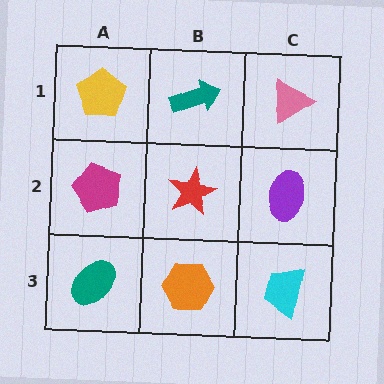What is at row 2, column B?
A red star.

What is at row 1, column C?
A pink triangle.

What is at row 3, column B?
An orange hexagon.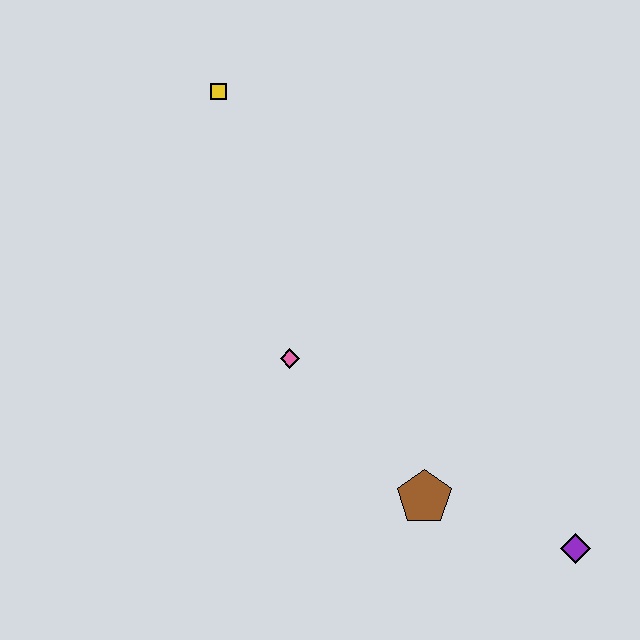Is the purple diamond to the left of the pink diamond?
No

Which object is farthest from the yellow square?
The purple diamond is farthest from the yellow square.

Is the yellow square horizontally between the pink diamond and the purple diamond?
No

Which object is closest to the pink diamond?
The brown pentagon is closest to the pink diamond.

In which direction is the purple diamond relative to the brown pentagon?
The purple diamond is to the right of the brown pentagon.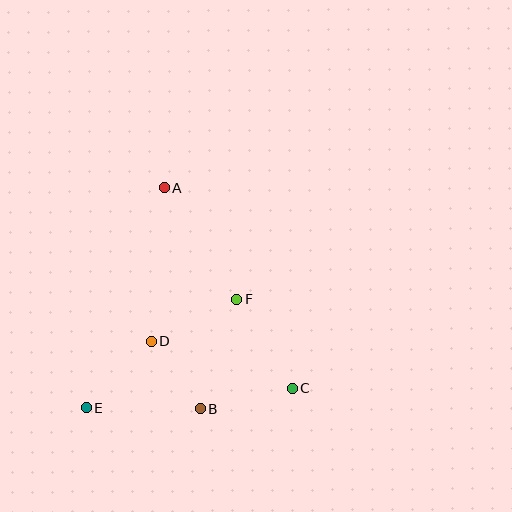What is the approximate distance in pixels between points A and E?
The distance between A and E is approximately 234 pixels.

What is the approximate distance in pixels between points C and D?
The distance between C and D is approximately 149 pixels.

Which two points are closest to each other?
Points B and D are closest to each other.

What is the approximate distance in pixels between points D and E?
The distance between D and E is approximately 93 pixels.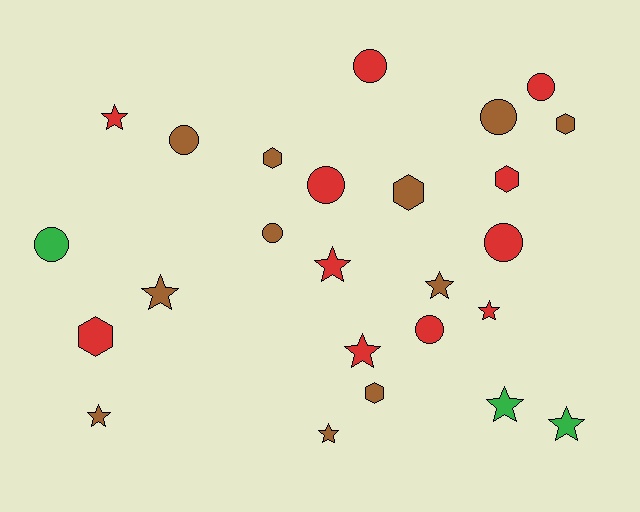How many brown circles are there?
There are 3 brown circles.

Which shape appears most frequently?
Star, with 10 objects.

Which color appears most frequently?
Red, with 11 objects.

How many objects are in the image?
There are 25 objects.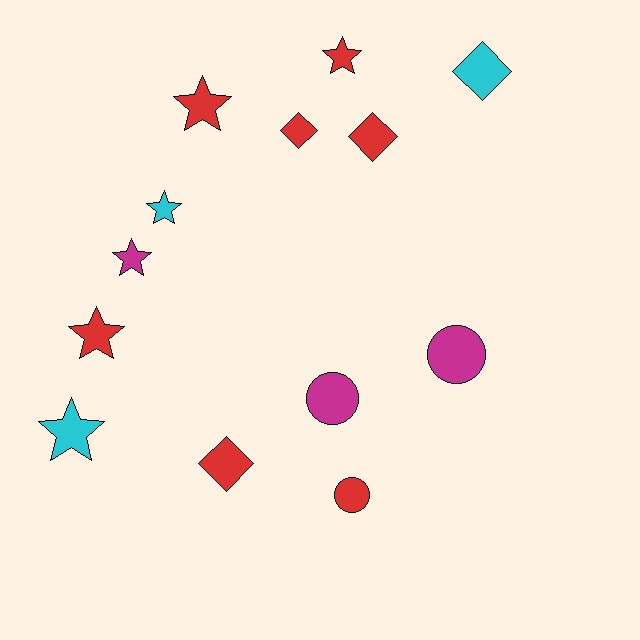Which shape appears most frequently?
Star, with 6 objects.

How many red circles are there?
There is 1 red circle.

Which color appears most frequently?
Red, with 7 objects.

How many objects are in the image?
There are 13 objects.